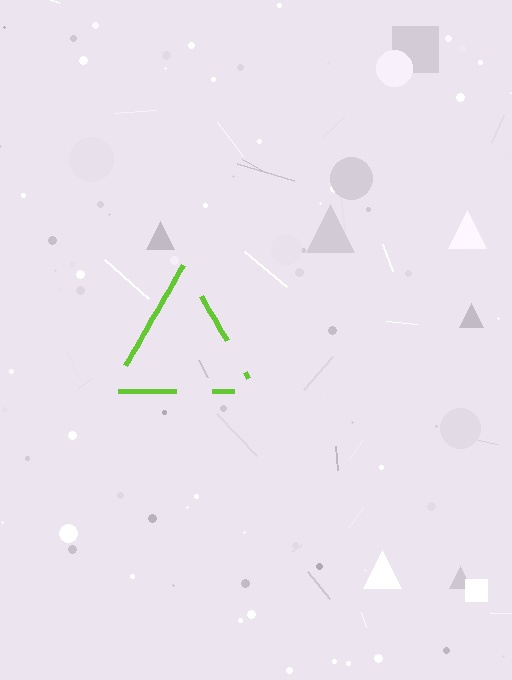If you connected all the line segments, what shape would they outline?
They would outline a triangle.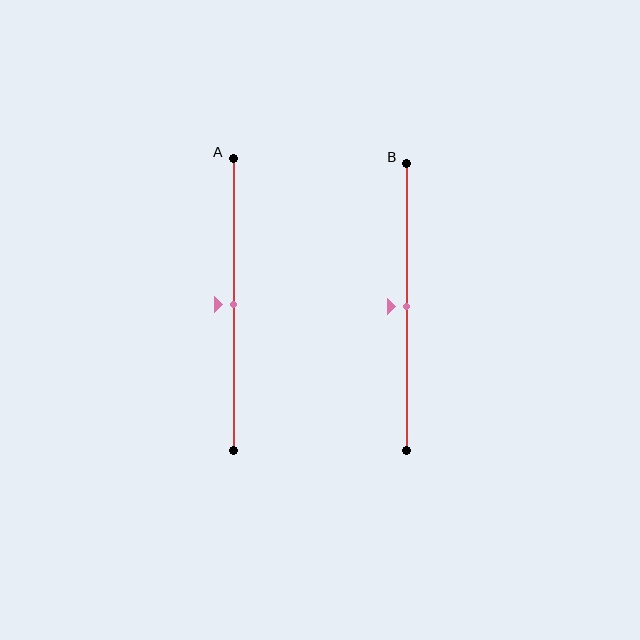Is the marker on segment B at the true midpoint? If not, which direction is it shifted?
Yes, the marker on segment B is at the true midpoint.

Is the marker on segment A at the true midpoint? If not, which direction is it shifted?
Yes, the marker on segment A is at the true midpoint.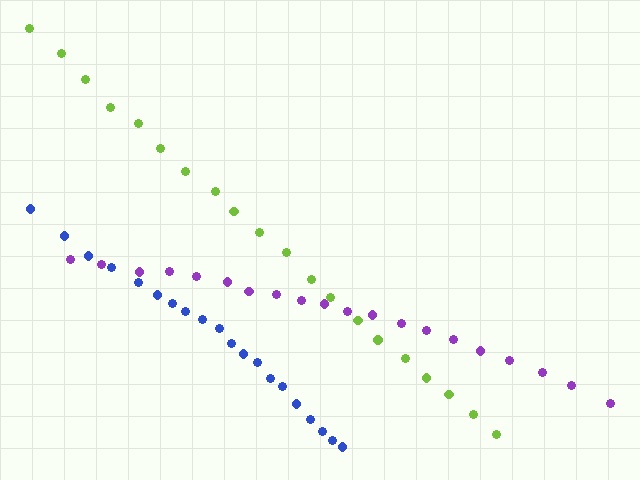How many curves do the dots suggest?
There are 3 distinct paths.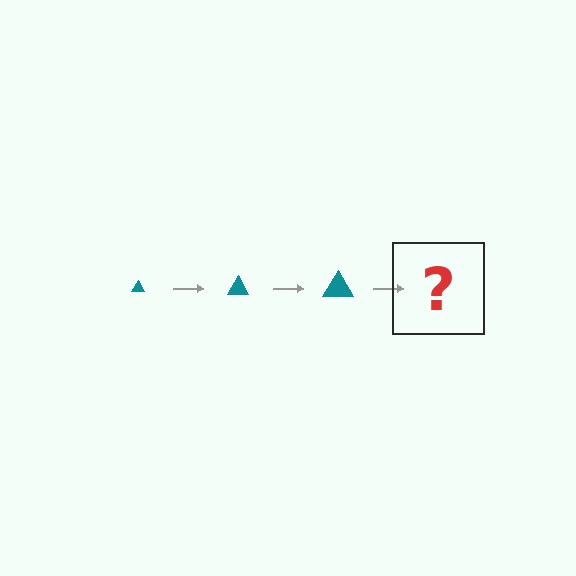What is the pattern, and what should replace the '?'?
The pattern is that the triangle gets progressively larger each step. The '?' should be a teal triangle, larger than the previous one.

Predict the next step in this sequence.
The next step is a teal triangle, larger than the previous one.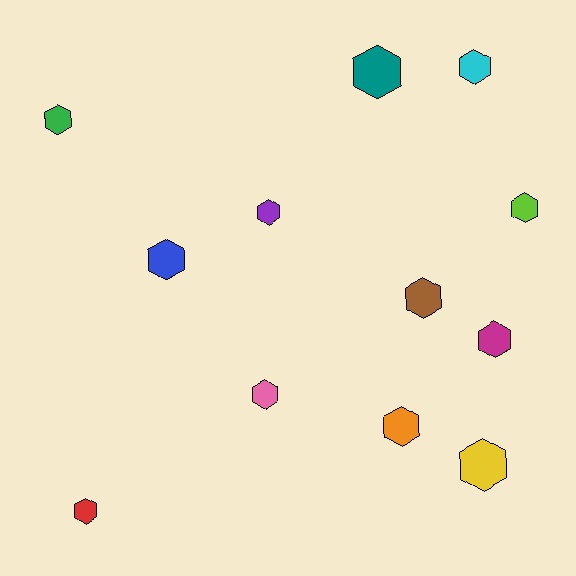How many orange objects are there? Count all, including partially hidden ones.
There is 1 orange object.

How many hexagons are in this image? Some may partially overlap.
There are 12 hexagons.